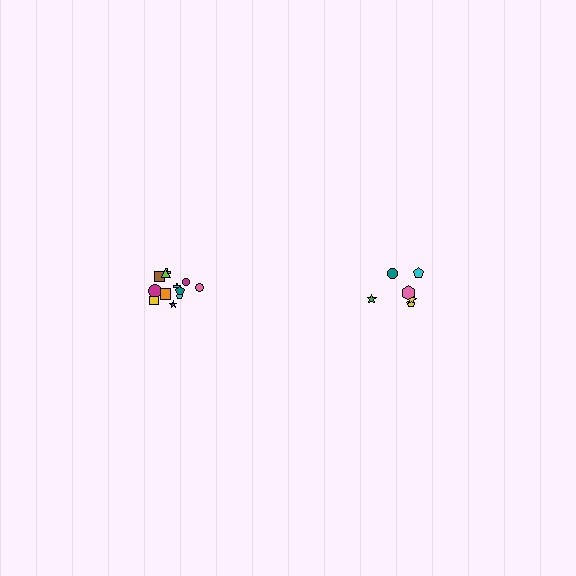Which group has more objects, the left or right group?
The left group.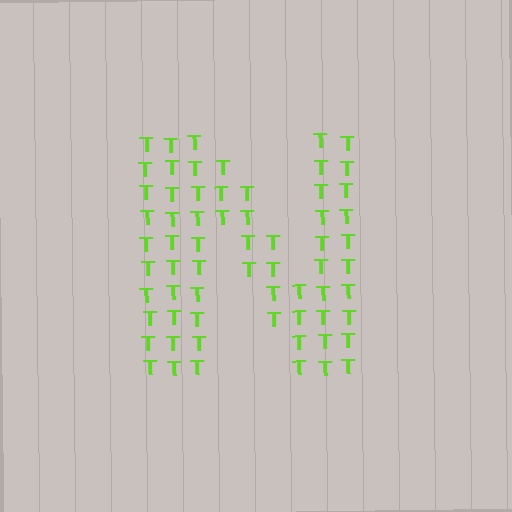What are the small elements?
The small elements are letter T's.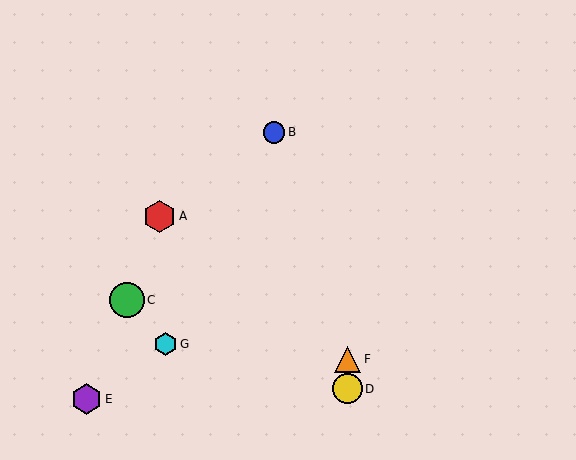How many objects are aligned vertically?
2 objects (D, F) are aligned vertically.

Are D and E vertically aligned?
No, D is at x≈347 and E is at x≈87.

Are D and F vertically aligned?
Yes, both are at x≈347.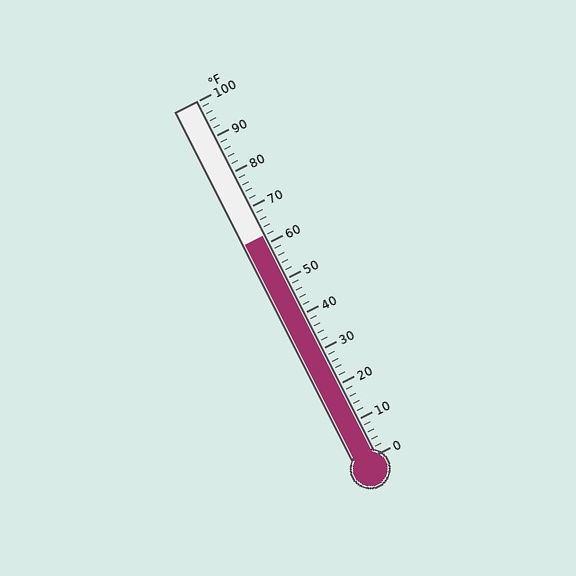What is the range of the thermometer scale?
The thermometer scale ranges from 0°F to 100°F.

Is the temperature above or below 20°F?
The temperature is above 20°F.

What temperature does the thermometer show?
The thermometer shows approximately 62°F.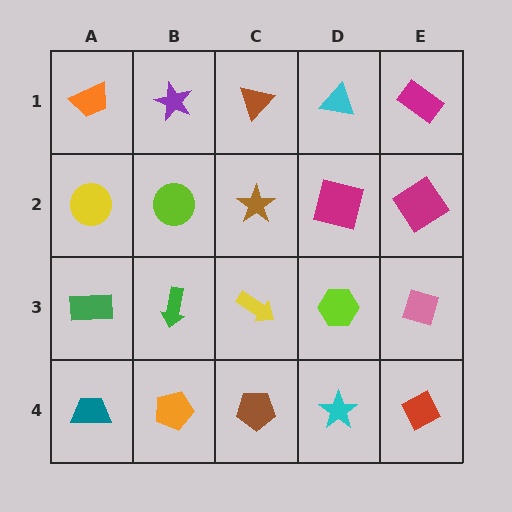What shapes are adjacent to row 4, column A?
A green rectangle (row 3, column A), an orange pentagon (row 4, column B).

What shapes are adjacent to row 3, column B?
A lime circle (row 2, column B), an orange pentagon (row 4, column B), a green rectangle (row 3, column A), a yellow arrow (row 3, column C).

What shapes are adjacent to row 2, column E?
A magenta rectangle (row 1, column E), a pink diamond (row 3, column E), a magenta square (row 2, column D).